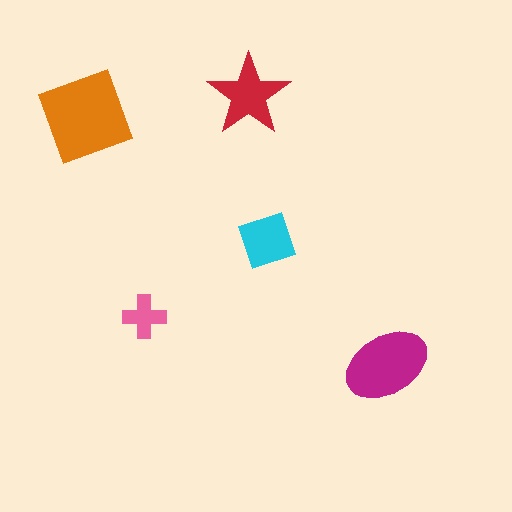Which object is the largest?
The orange square.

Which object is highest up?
The red star is topmost.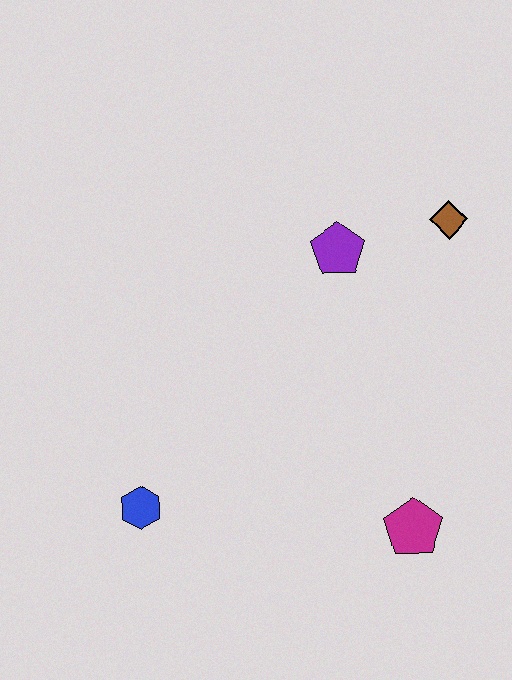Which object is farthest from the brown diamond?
The blue hexagon is farthest from the brown diamond.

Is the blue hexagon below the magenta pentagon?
No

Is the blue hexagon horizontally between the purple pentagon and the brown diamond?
No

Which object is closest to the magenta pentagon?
The blue hexagon is closest to the magenta pentagon.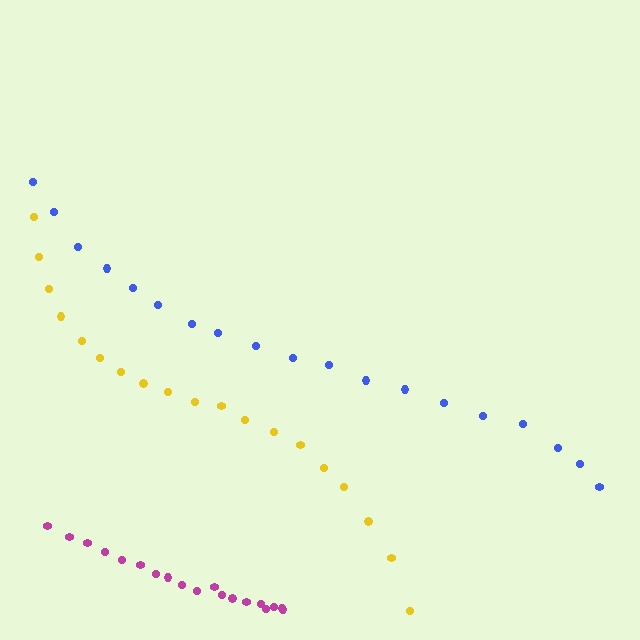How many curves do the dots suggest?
There are 3 distinct paths.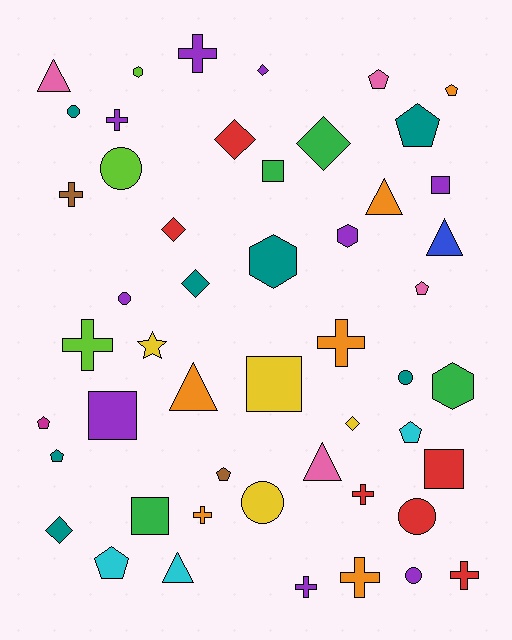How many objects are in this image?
There are 50 objects.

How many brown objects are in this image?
There are 2 brown objects.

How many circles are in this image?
There are 7 circles.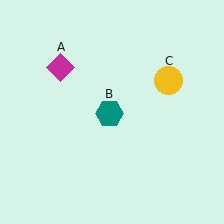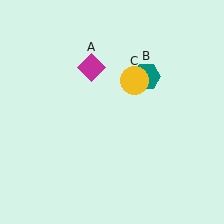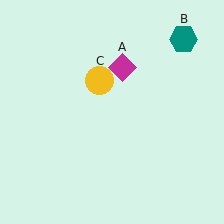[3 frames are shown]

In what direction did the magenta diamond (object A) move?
The magenta diamond (object A) moved right.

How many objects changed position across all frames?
3 objects changed position: magenta diamond (object A), teal hexagon (object B), yellow circle (object C).